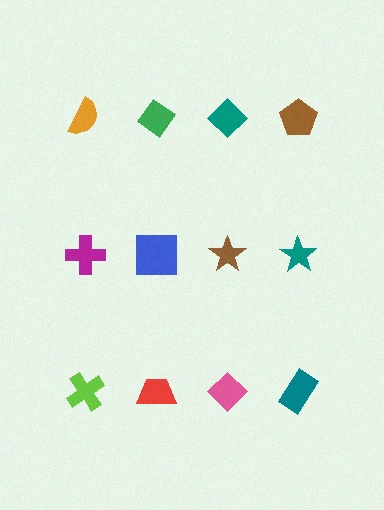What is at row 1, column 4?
A brown pentagon.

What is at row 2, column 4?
A teal star.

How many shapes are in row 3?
4 shapes.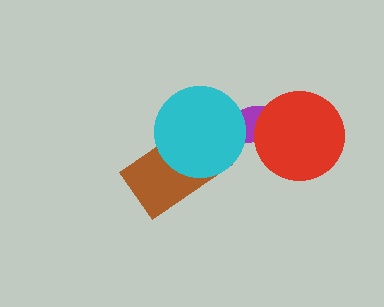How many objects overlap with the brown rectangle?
1 object overlaps with the brown rectangle.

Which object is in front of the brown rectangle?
The cyan circle is in front of the brown rectangle.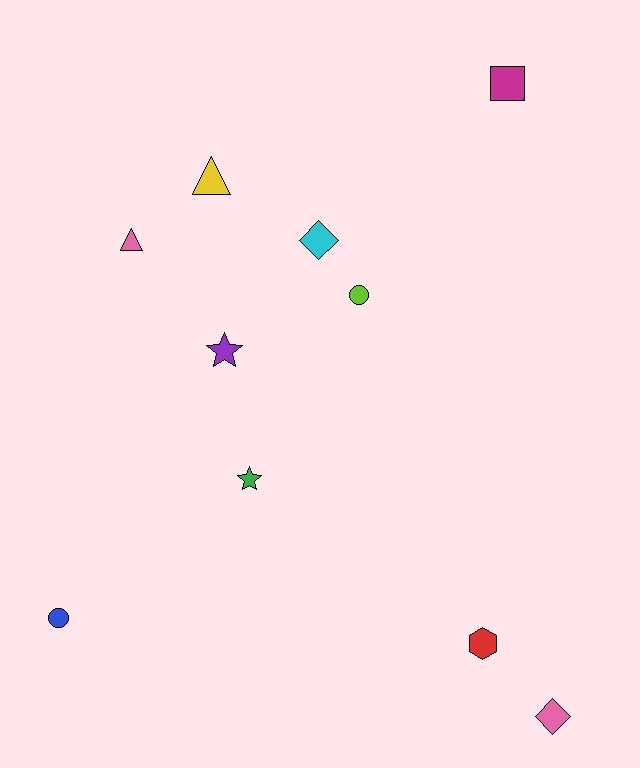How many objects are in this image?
There are 10 objects.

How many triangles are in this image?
There are 2 triangles.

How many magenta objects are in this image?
There is 1 magenta object.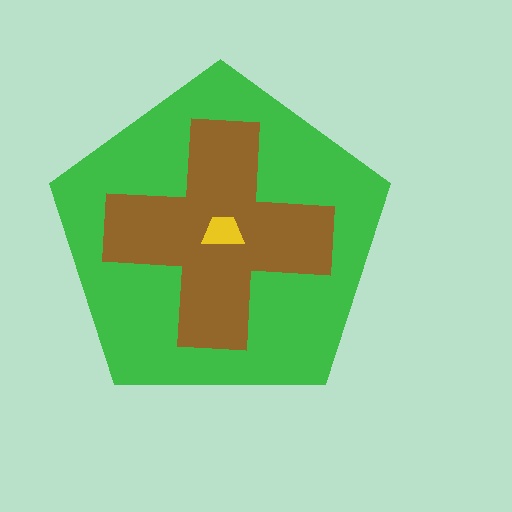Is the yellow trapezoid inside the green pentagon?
Yes.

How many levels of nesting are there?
3.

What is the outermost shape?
The green pentagon.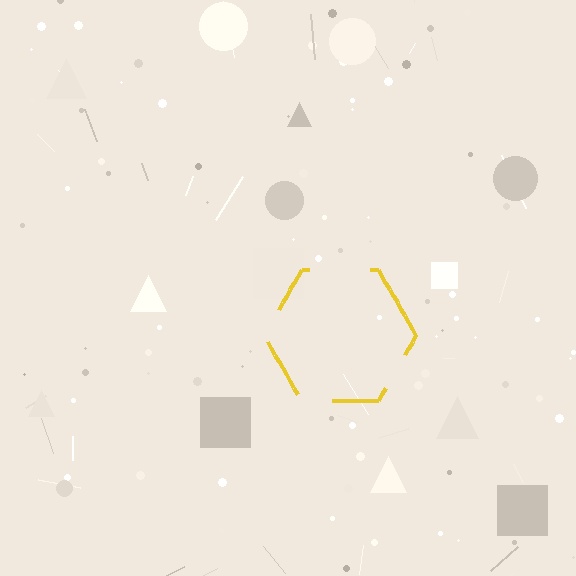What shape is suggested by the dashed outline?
The dashed outline suggests a hexagon.